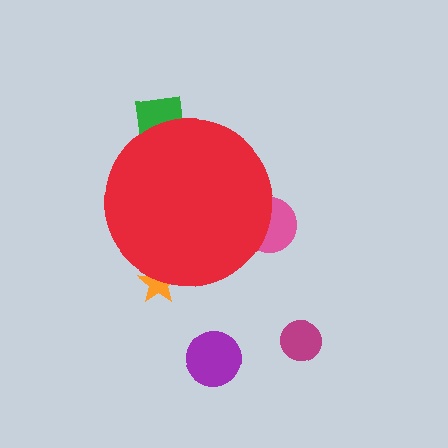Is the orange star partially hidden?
Yes, the orange star is partially hidden behind the red circle.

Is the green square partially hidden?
Yes, the green square is partially hidden behind the red circle.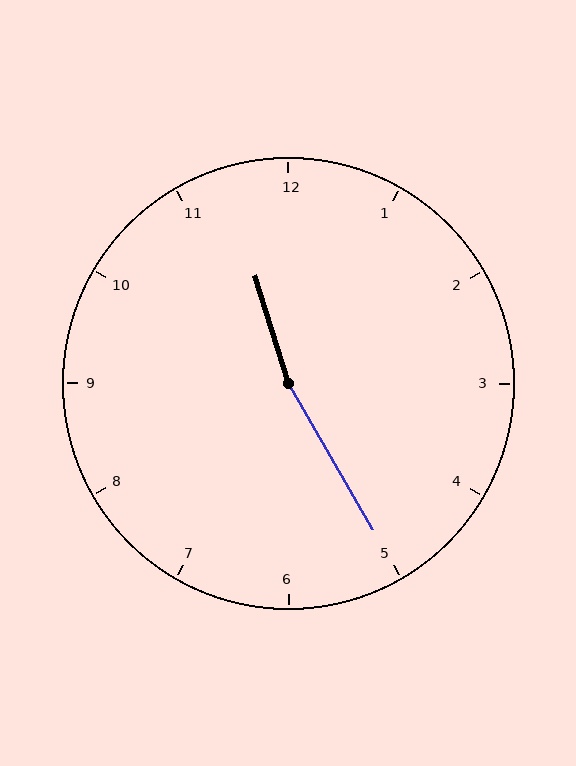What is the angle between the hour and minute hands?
Approximately 168 degrees.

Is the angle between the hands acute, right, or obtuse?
It is obtuse.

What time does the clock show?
11:25.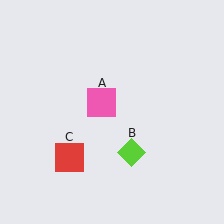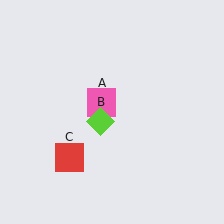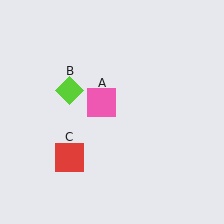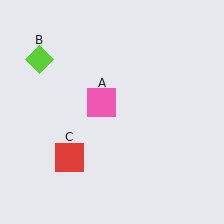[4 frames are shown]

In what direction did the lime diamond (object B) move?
The lime diamond (object B) moved up and to the left.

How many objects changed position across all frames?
1 object changed position: lime diamond (object B).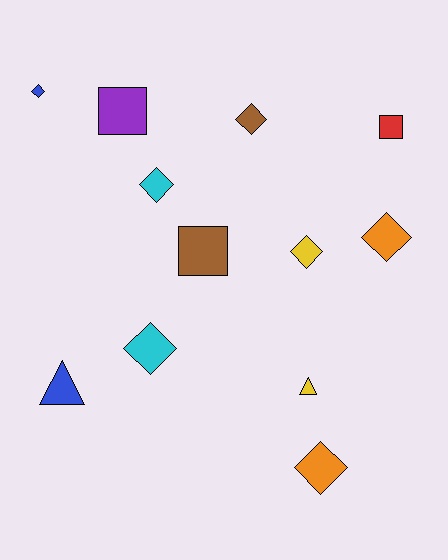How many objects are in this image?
There are 12 objects.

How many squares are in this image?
There are 3 squares.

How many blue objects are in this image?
There are 2 blue objects.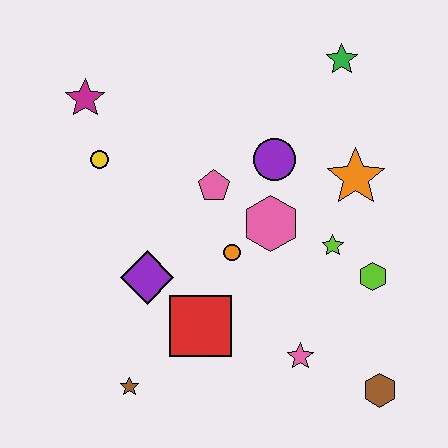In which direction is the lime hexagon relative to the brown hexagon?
The lime hexagon is above the brown hexagon.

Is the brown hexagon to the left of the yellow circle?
No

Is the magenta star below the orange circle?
No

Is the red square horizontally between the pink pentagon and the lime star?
No